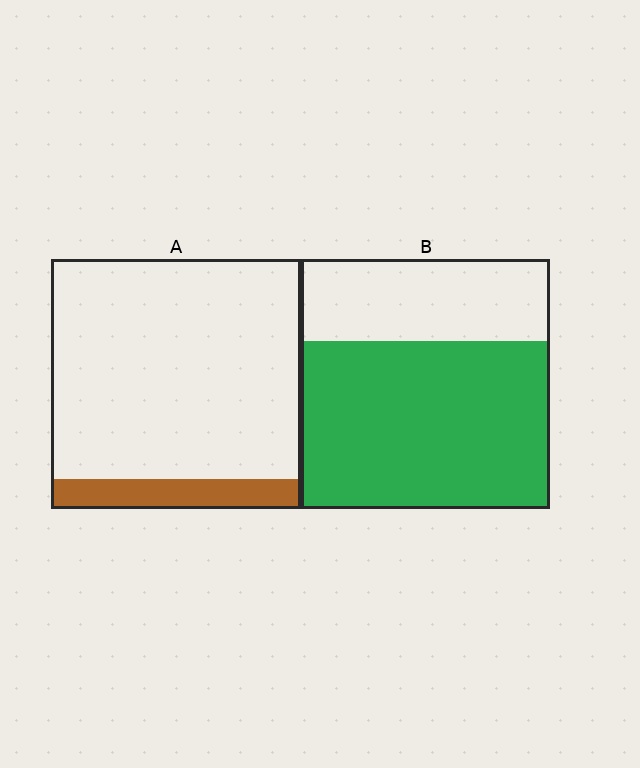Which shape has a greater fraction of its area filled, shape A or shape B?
Shape B.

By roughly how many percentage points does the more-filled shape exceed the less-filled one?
By roughly 55 percentage points (B over A).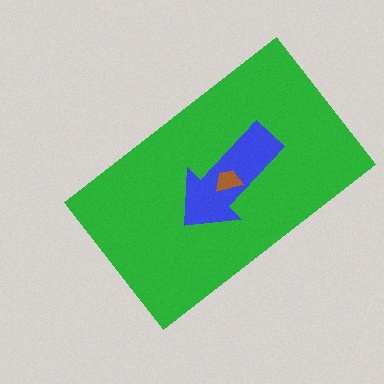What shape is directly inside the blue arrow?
The brown trapezoid.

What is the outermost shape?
The green rectangle.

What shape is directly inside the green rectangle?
The blue arrow.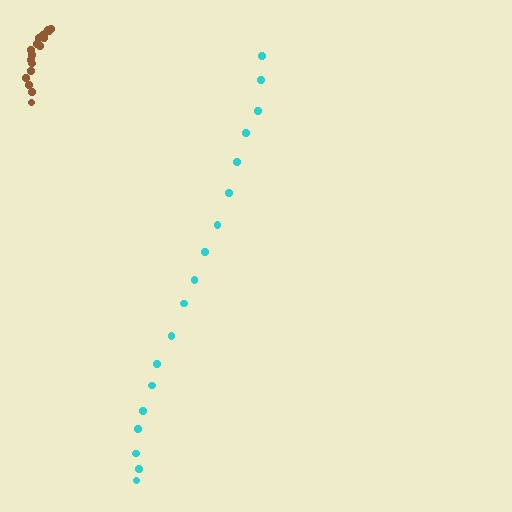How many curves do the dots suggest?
There are 2 distinct paths.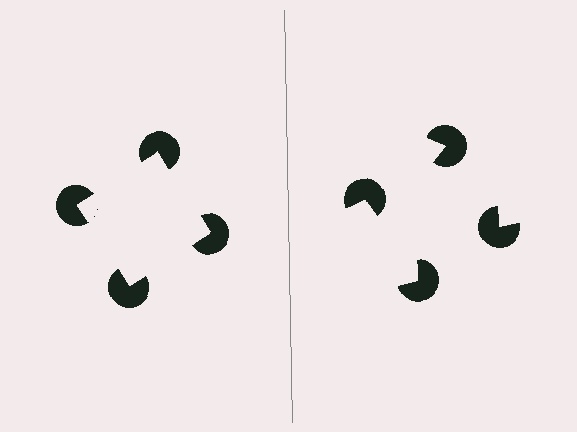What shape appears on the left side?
An illusory square.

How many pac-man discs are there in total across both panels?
8 — 4 on each side.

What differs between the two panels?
The pac-man discs are positioned identically on both sides; only the wedge orientations differ. On the left they align to a square; on the right they are misaligned.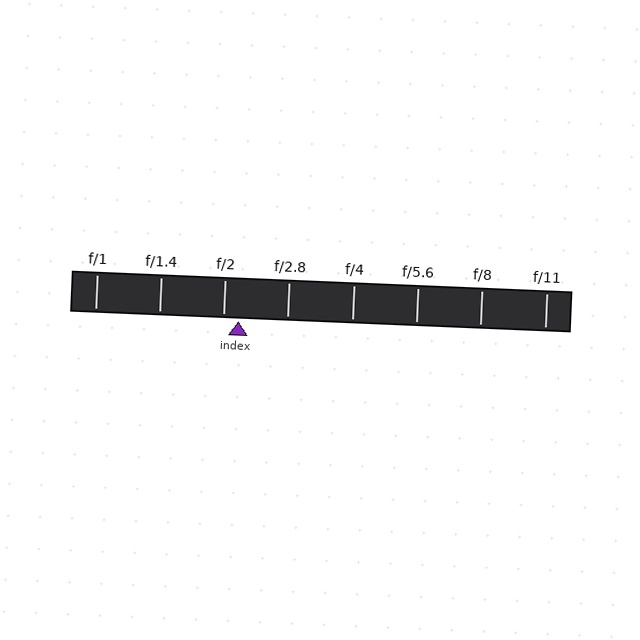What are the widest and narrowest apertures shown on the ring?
The widest aperture shown is f/1 and the narrowest is f/11.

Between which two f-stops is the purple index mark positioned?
The index mark is between f/2 and f/2.8.